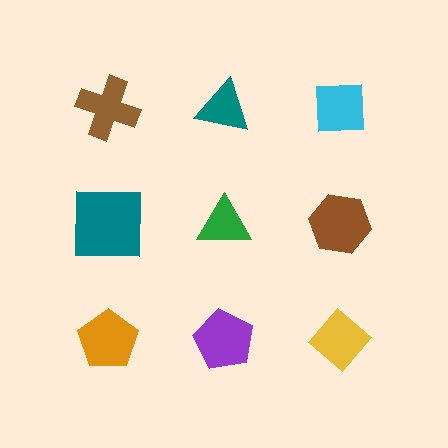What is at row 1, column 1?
A brown cross.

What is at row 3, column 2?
A purple pentagon.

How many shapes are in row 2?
3 shapes.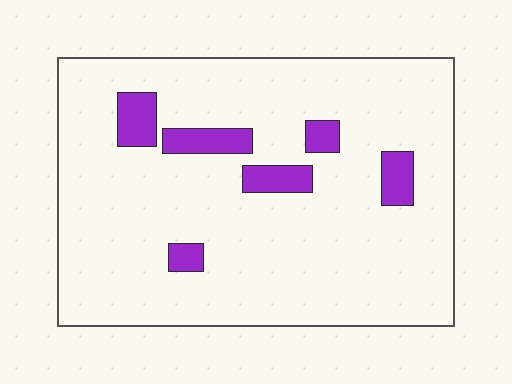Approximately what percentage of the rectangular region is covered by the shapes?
Approximately 10%.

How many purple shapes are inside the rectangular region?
6.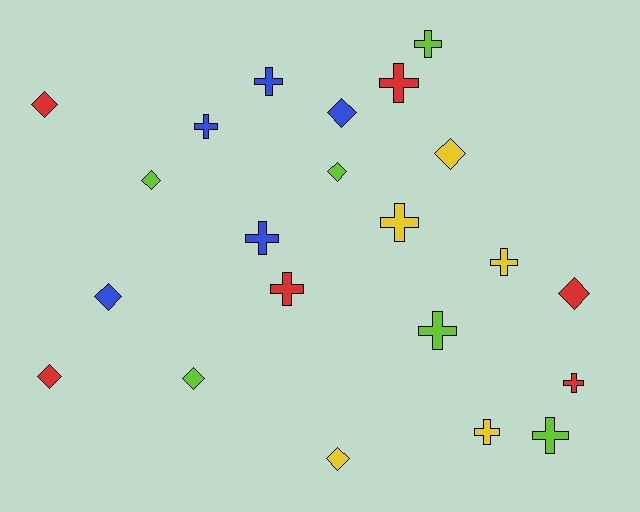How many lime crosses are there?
There are 3 lime crosses.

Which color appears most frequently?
Lime, with 6 objects.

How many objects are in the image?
There are 22 objects.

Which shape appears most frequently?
Cross, with 12 objects.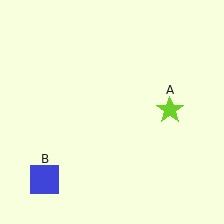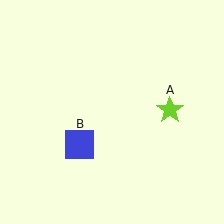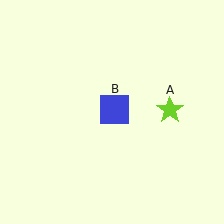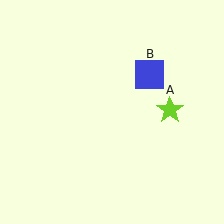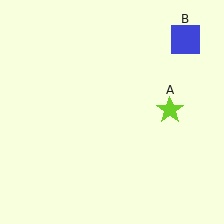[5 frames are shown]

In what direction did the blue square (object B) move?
The blue square (object B) moved up and to the right.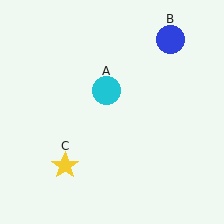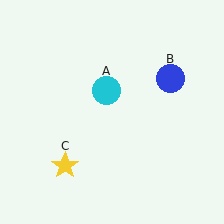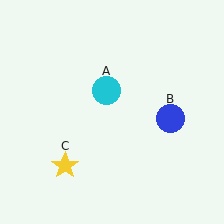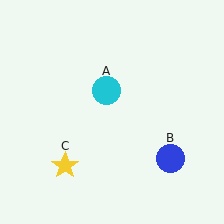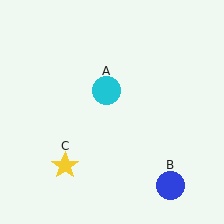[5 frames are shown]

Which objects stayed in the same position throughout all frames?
Cyan circle (object A) and yellow star (object C) remained stationary.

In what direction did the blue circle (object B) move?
The blue circle (object B) moved down.